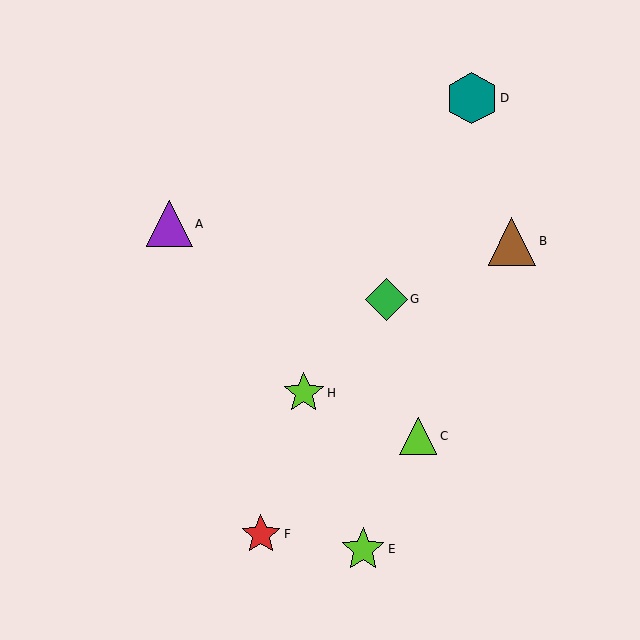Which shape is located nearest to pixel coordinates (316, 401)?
The lime star (labeled H) at (304, 393) is nearest to that location.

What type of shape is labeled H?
Shape H is a lime star.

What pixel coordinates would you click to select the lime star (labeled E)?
Click at (363, 549) to select the lime star E.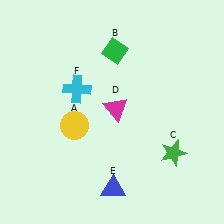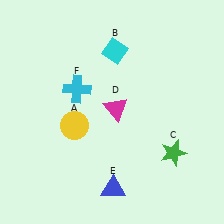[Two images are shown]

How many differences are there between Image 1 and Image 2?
There is 1 difference between the two images.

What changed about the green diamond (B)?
In Image 1, B is green. In Image 2, it changed to cyan.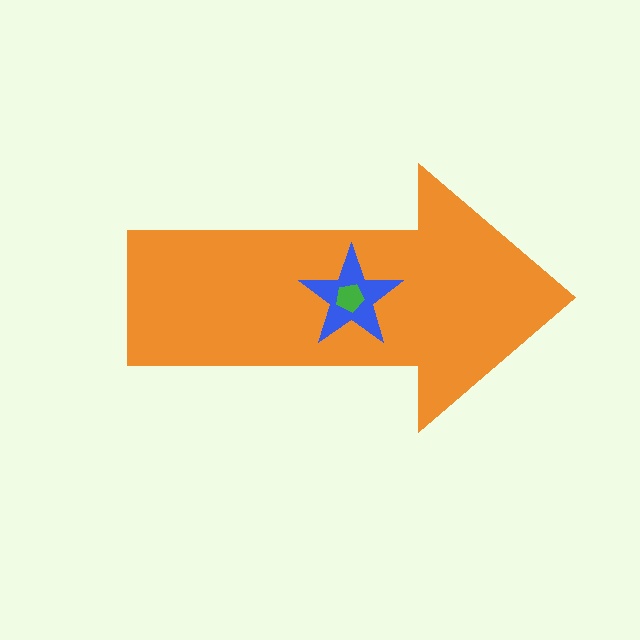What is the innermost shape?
The green pentagon.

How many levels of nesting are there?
3.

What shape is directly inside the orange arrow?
The blue star.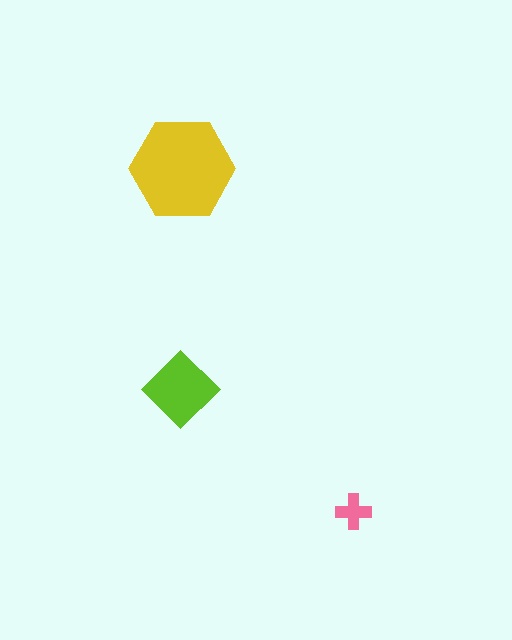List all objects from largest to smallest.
The yellow hexagon, the lime diamond, the pink cross.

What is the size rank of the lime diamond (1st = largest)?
2nd.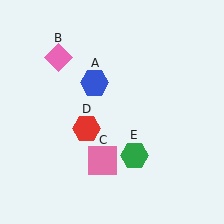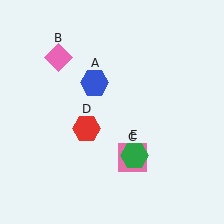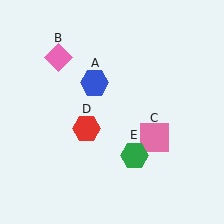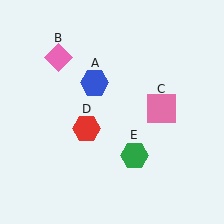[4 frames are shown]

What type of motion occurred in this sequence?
The pink square (object C) rotated counterclockwise around the center of the scene.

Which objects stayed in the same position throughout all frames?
Blue hexagon (object A) and pink diamond (object B) and red hexagon (object D) and green hexagon (object E) remained stationary.